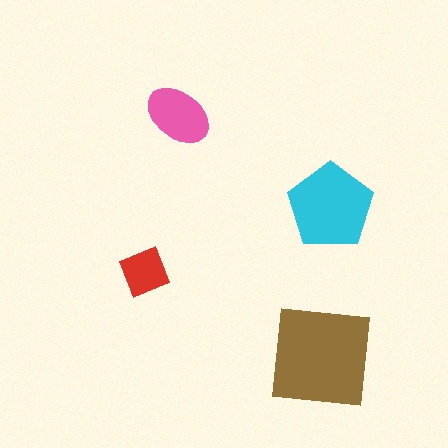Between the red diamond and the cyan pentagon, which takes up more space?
The cyan pentagon.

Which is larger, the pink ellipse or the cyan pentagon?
The cyan pentagon.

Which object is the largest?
The brown square.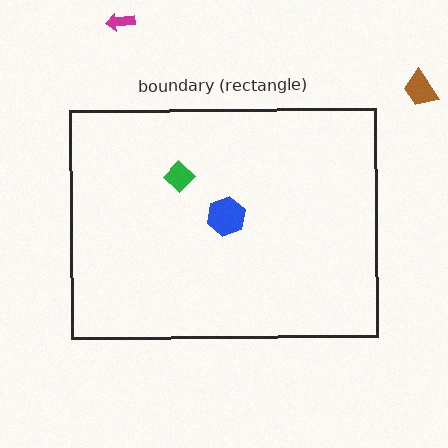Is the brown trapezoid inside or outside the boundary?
Outside.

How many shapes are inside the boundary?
2 inside, 2 outside.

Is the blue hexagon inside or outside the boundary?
Inside.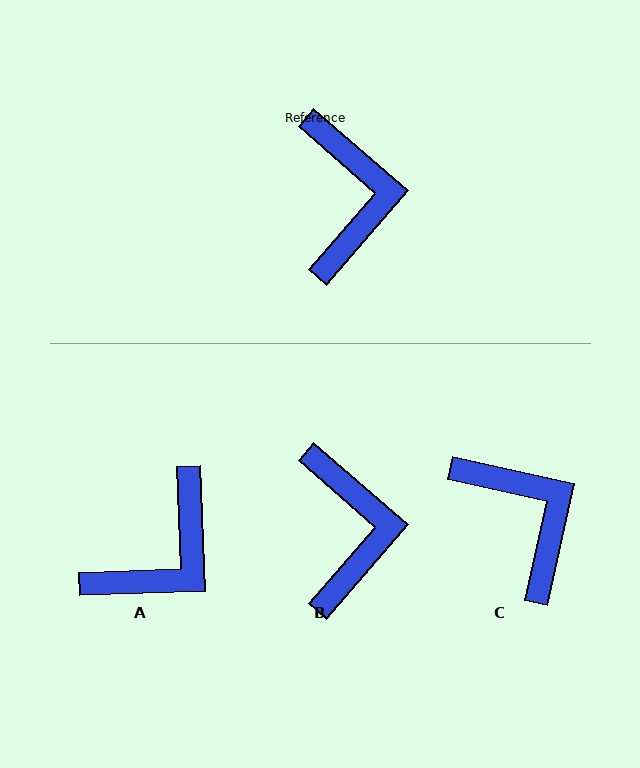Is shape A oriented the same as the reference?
No, it is off by about 47 degrees.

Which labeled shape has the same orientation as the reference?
B.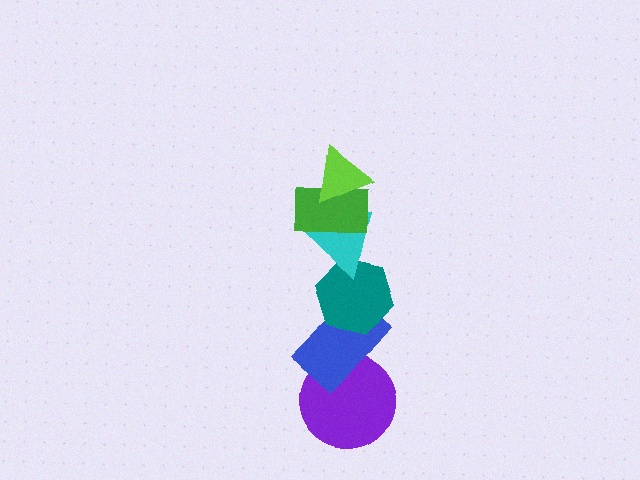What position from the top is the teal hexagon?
The teal hexagon is 4th from the top.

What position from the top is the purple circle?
The purple circle is 6th from the top.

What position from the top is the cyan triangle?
The cyan triangle is 3rd from the top.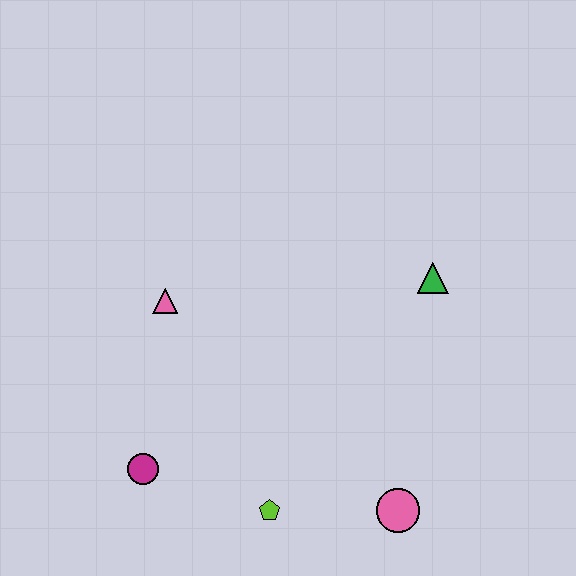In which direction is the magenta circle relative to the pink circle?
The magenta circle is to the left of the pink circle.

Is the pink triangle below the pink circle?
No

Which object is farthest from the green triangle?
The magenta circle is farthest from the green triangle.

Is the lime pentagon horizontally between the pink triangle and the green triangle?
Yes